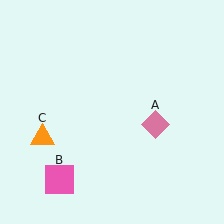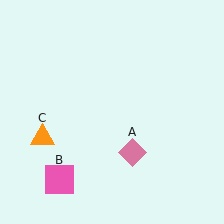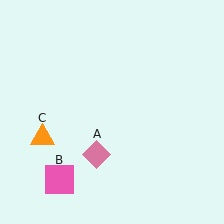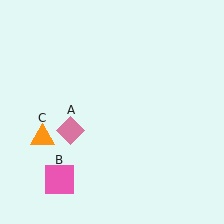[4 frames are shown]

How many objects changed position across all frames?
1 object changed position: pink diamond (object A).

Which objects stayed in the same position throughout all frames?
Pink square (object B) and orange triangle (object C) remained stationary.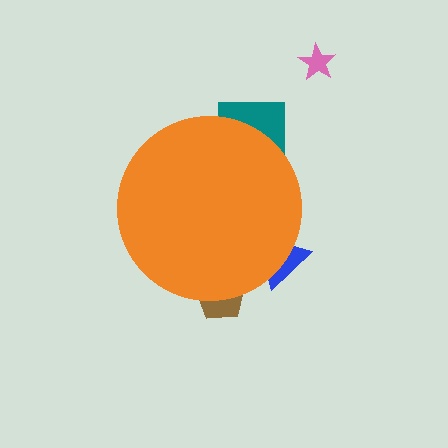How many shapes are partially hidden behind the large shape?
3 shapes are partially hidden.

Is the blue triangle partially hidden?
Yes, the blue triangle is partially hidden behind the orange circle.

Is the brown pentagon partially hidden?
Yes, the brown pentagon is partially hidden behind the orange circle.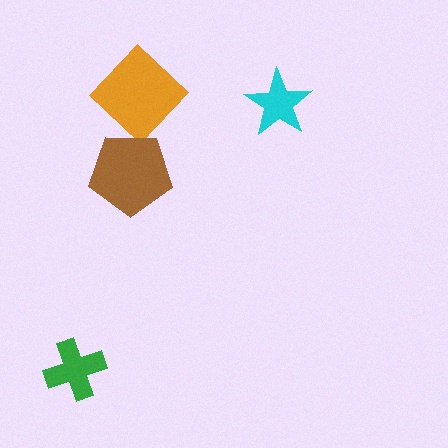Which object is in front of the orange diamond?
The brown pentagon is in front of the orange diamond.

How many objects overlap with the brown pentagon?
1 object overlaps with the brown pentagon.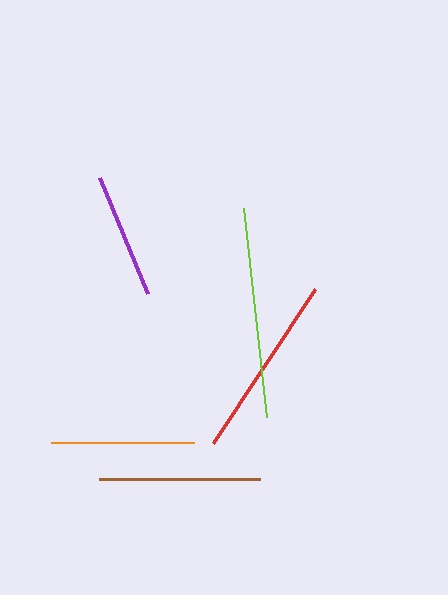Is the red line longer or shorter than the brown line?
The red line is longer than the brown line.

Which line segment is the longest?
The lime line is the longest at approximately 210 pixels.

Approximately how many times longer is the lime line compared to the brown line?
The lime line is approximately 1.3 times the length of the brown line.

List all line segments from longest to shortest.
From longest to shortest: lime, red, brown, orange, purple.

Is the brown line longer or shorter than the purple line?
The brown line is longer than the purple line.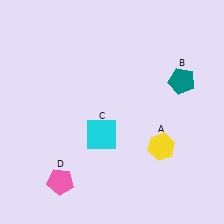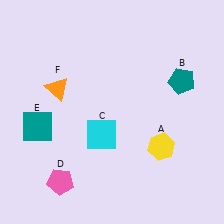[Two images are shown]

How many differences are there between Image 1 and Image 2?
There are 2 differences between the two images.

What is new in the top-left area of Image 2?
An orange triangle (F) was added in the top-left area of Image 2.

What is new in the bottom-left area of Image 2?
A teal square (E) was added in the bottom-left area of Image 2.